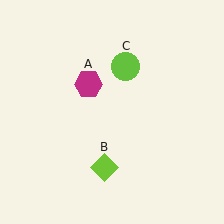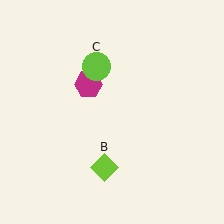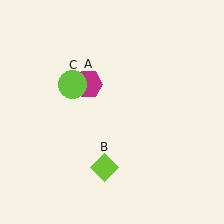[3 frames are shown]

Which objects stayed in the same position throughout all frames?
Magenta hexagon (object A) and lime diamond (object B) remained stationary.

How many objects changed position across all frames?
1 object changed position: lime circle (object C).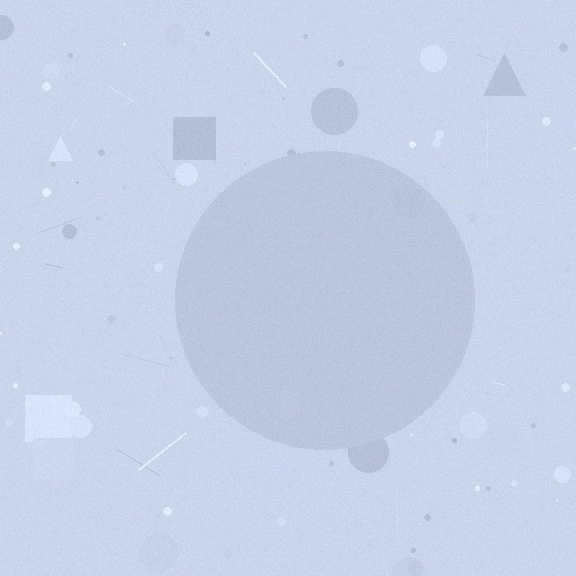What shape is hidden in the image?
A circle is hidden in the image.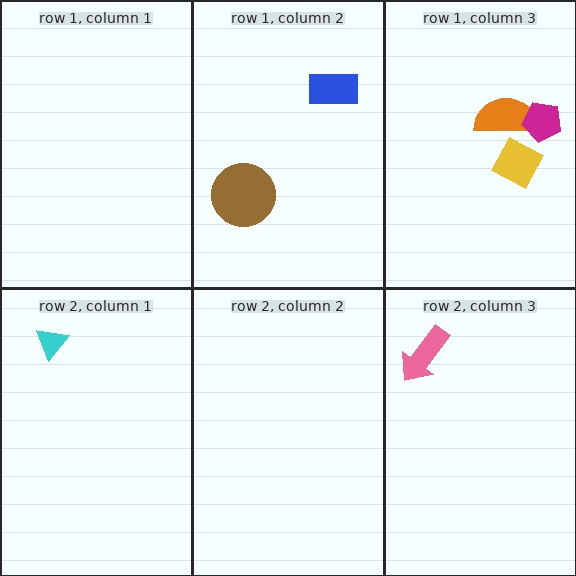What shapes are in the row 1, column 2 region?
The blue rectangle, the brown circle.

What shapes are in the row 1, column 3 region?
The yellow diamond, the orange semicircle, the magenta pentagon.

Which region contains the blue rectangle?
The row 1, column 2 region.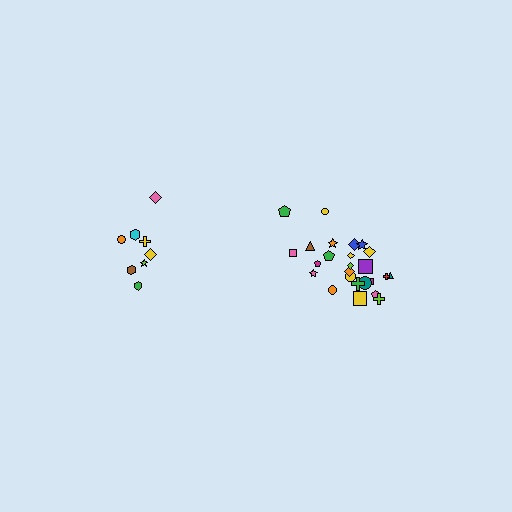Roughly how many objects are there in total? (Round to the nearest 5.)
Roughly 35 objects in total.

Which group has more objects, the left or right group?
The right group.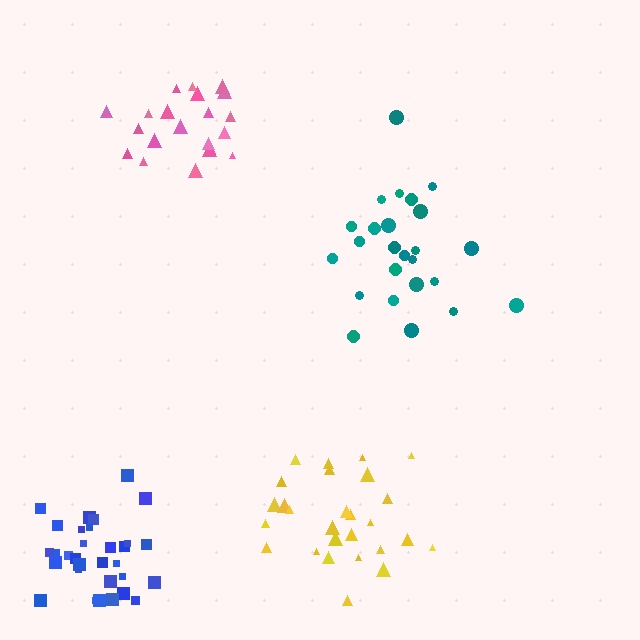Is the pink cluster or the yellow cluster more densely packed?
Pink.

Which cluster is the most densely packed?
Blue.